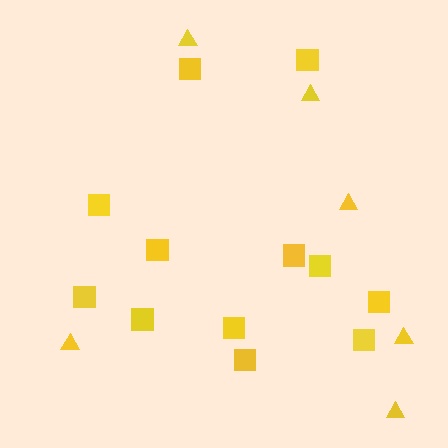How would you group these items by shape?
There are 2 groups: one group of triangles (6) and one group of squares (12).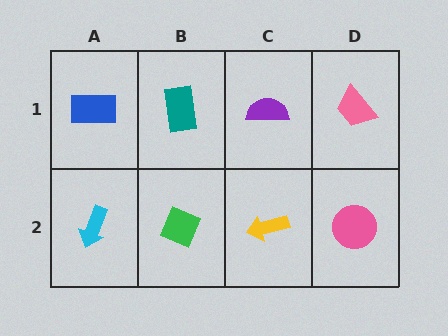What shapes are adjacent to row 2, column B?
A teal rectangle (row 1, column B), a cyan arrow (row 2, column A), a yellow arrow (row 2, column C).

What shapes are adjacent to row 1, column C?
A yellow arrow (row 2, column C), a teal rectangle (row 1, column B), a pink trapezoid (row 1, column D).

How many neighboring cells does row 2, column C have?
3.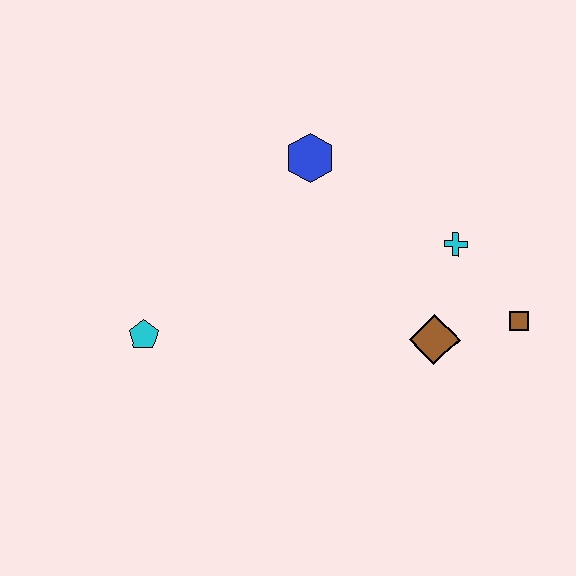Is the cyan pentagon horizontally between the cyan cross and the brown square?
No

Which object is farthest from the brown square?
The cyan pentagon is farthest from the brown square.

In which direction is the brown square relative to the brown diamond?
The brown square is to the right of the brown diamond.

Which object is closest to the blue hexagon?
The cyan cross is closest to the blue hexagon.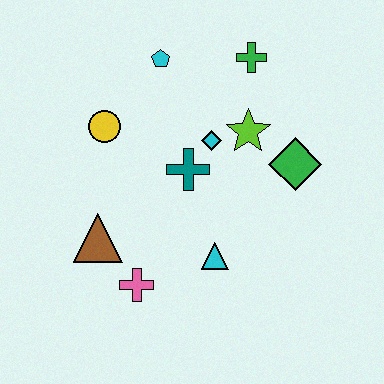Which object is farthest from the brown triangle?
The green cross is farthest from the brown triangle.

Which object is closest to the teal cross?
The cyan diamond is closest to the teal cross.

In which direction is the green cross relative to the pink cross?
The green cross is above the pink cross.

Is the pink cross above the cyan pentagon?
No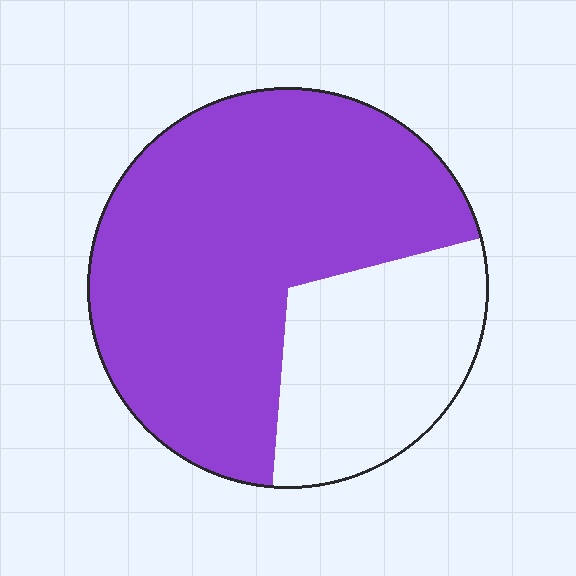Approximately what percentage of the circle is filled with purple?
Approximately 70%.